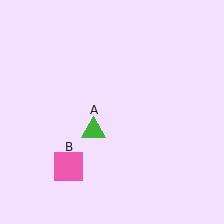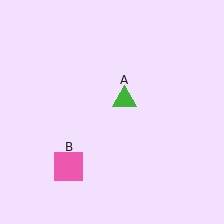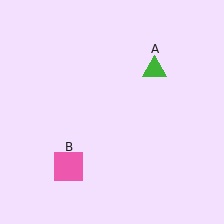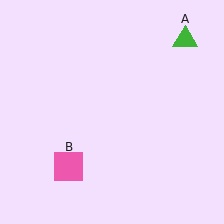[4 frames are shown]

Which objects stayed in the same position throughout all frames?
Pink square (object B) remained stationary.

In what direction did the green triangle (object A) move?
The green triangle (object A) moved up and to the right.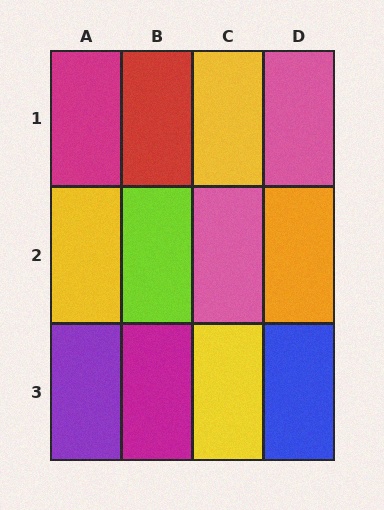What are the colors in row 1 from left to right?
Magenta, red, yellow, pink.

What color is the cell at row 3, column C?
Yellow.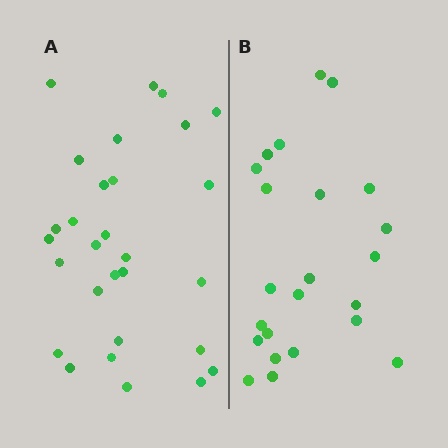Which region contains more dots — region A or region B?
Region A (the left region) has more dots.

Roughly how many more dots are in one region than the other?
Region A has about 6 more dots than region B.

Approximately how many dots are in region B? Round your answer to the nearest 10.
About 20 dots. (The exact count is 23, which rounds to 20.)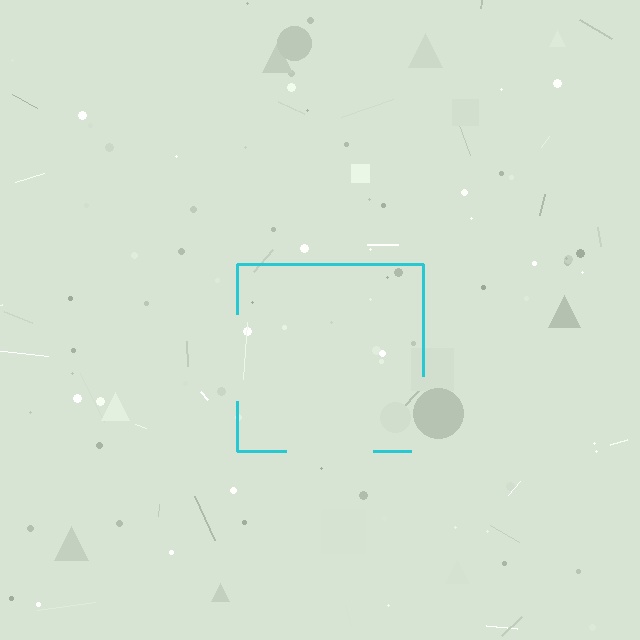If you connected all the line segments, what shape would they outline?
They would outline a square.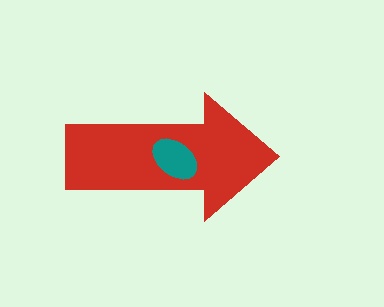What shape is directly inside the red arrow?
The teal ellipse.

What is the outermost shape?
The red arrow.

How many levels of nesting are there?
2.